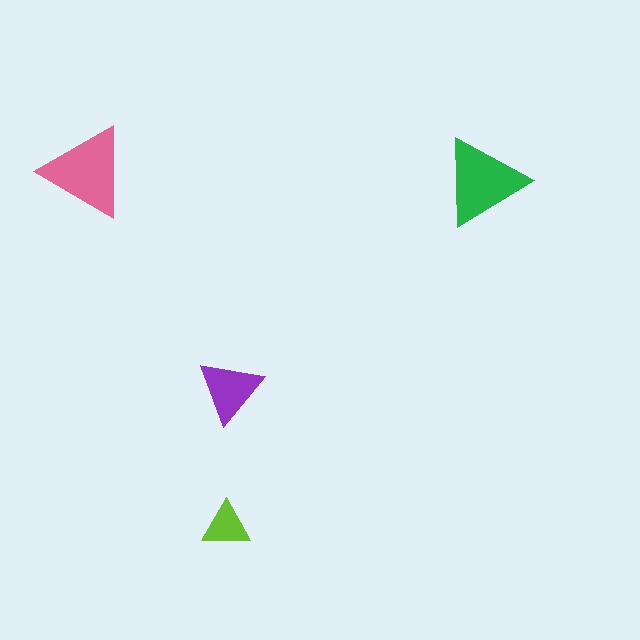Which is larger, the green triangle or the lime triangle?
The green one.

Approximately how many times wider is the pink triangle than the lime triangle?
About 2 times wider.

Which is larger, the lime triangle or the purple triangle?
The purple one.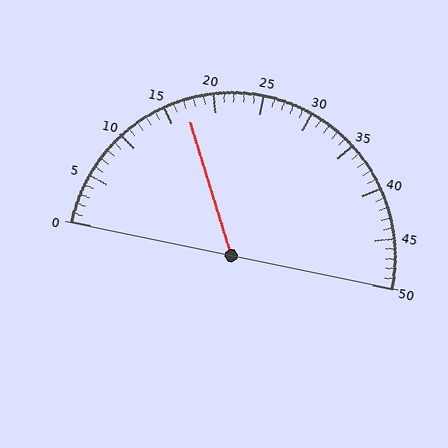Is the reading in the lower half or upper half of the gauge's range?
The reading is in the lower half of the range (0 to 50).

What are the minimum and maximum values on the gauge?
The gauge ranges from 0 to 50.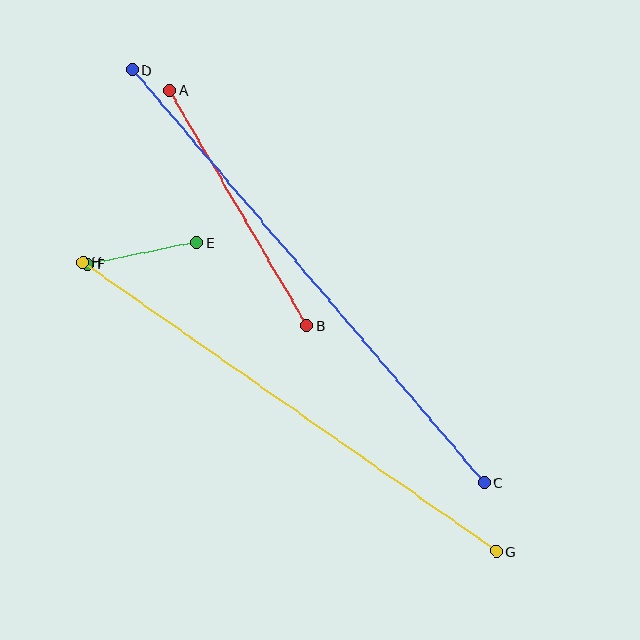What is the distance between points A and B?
The distance is approximately 272 pixels.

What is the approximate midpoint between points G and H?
The midpoint is at approximately (290, 407) pixels.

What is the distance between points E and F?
The distance is approximately 110 pixels.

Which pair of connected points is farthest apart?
Points C and D are farthest apart.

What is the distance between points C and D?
The distance is approximately 542 pixels.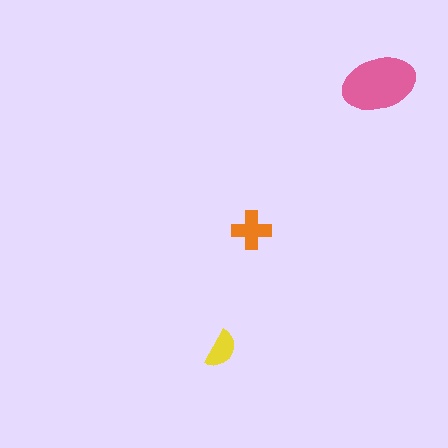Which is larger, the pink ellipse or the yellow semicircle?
The pink ellipse.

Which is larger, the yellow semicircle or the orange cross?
The orange cross.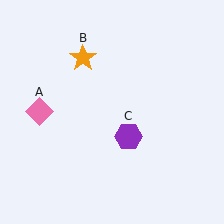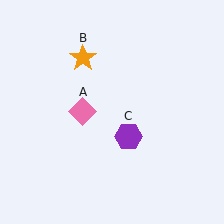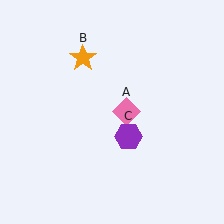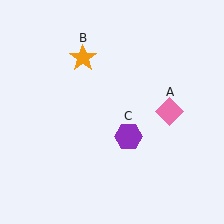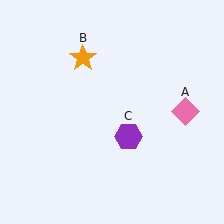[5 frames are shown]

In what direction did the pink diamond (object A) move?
The pink diamond (object A) moved right.